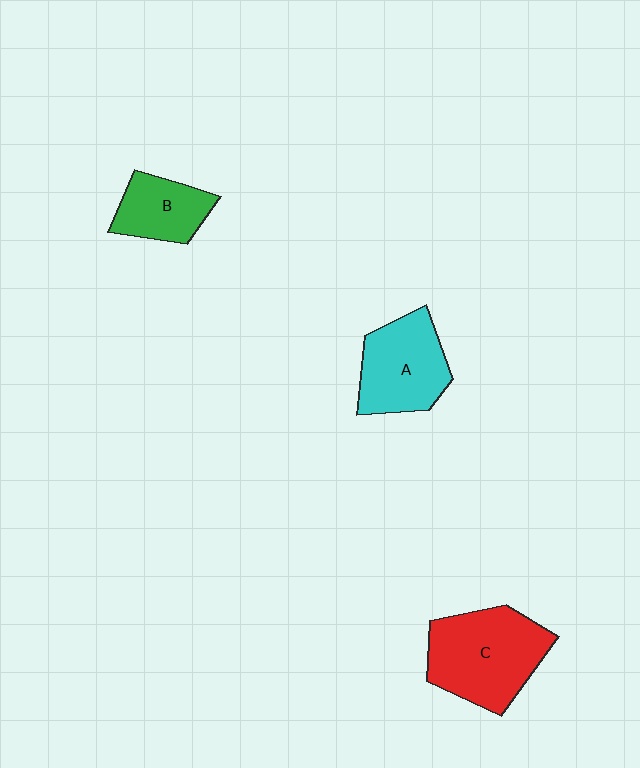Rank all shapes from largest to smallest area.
From largest to smallest: C (red), A (cyan), B (green).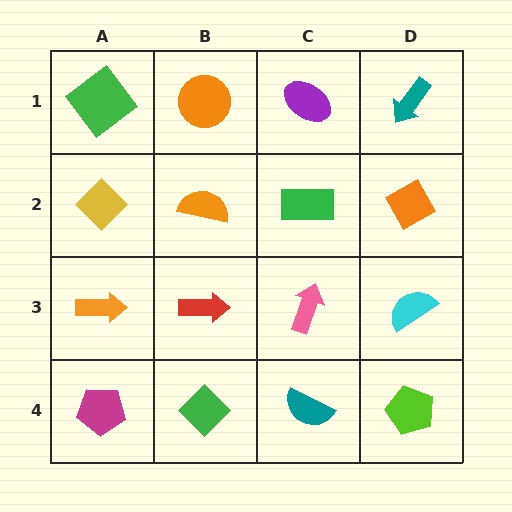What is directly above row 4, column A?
An orange arrow.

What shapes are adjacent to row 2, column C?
A purple ellipse (row 1, column C), a pink arrow (row 3, column C), an orange semicircle (row 2, column B), an orange diamond (row 2, column D).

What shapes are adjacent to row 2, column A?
A green diamond (row 1, column A), an orange arrow (row 3, column A), an orange semicircle (row 2, column B).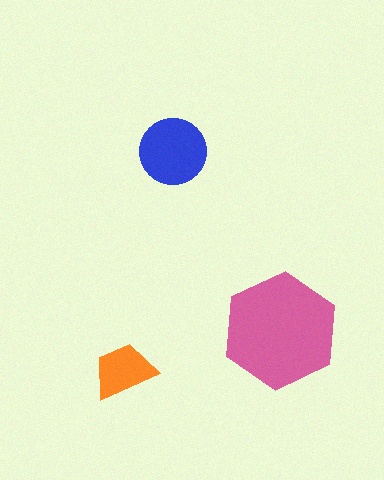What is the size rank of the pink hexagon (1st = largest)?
1st.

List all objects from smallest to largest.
The orange trapezoid, the blue circle, the pink hexagon.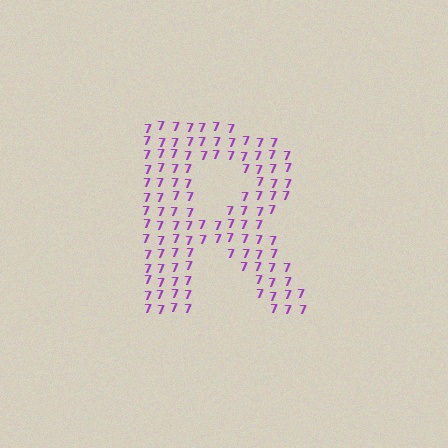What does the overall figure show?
The overall figure shows the letter R.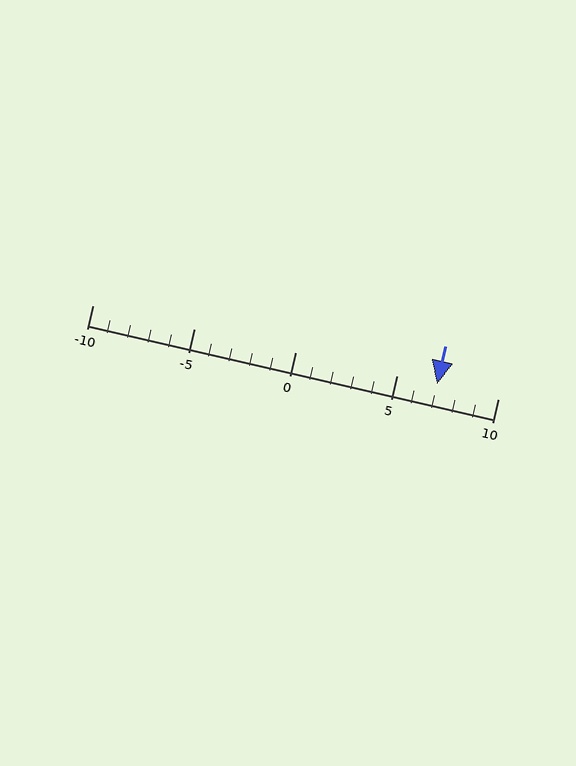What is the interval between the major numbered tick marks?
The major tick marks are spaced 5 units apart.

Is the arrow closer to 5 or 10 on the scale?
The arrow is closer to 5.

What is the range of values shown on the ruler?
The ruler shows values from -10 to 10.